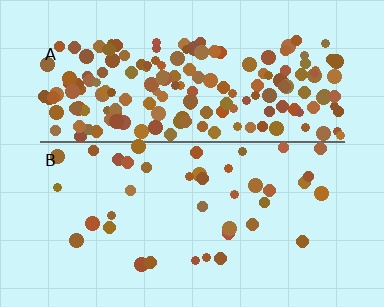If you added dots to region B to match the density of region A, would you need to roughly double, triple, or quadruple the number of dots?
Approximately quadruple.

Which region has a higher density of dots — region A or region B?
A (the top).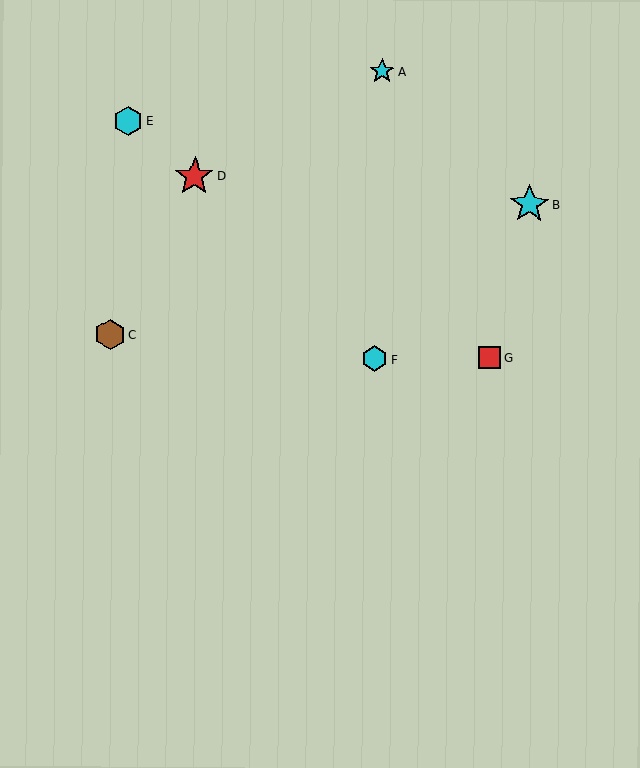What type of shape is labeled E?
Shape E is a cyan hexagon.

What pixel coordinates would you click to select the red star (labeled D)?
Click at (195, 176) to select the red star D.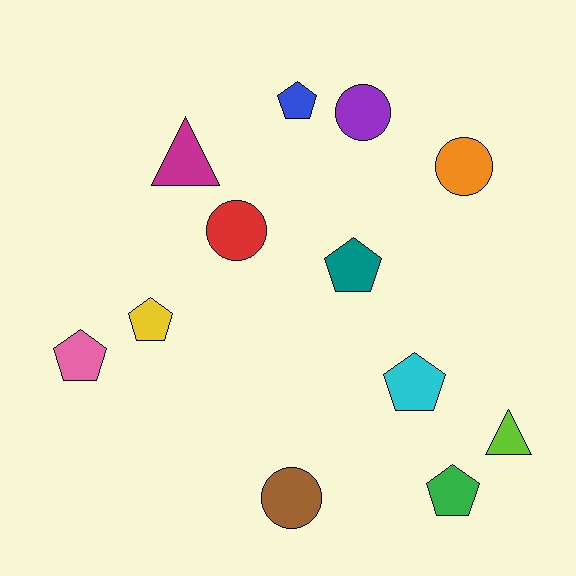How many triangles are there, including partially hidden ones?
There are 2 triangles.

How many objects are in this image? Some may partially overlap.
There are 12 objects.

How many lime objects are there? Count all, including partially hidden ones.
There is 1 lime object.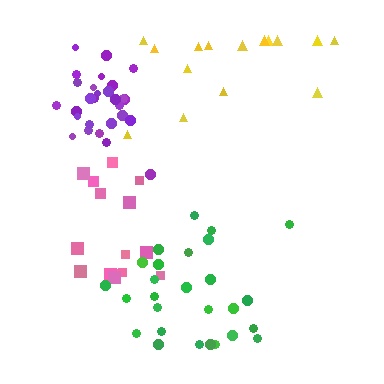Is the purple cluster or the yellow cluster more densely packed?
Purple.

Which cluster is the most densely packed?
Purple.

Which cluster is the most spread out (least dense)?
Yellow.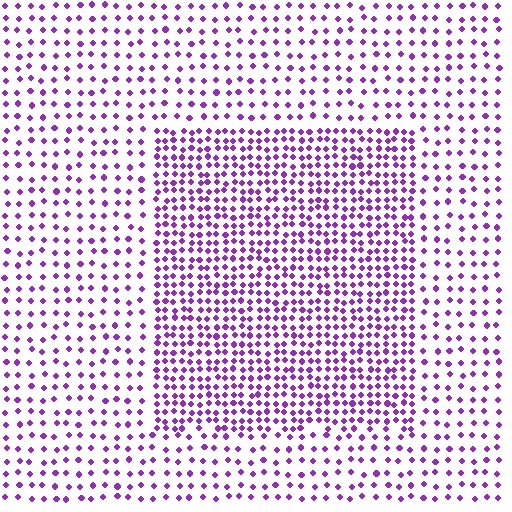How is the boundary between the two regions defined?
The boundary is defined by a change in element density (approximately 2.1x ratio). All elements are the same color, size, and shape.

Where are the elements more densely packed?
The elements are more densely packed inside the rectangle boundary.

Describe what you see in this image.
The image contains small purple elements arranged at two different densities. A rectangle-shaped region is visible where the elements are more densely packed than the surrounding area.